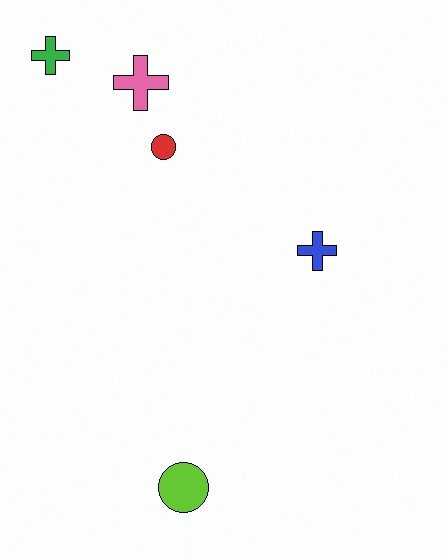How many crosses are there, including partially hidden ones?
There are 3 crosses.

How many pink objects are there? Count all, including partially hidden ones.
There is 1 pink object.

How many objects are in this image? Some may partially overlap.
There are 5 objects.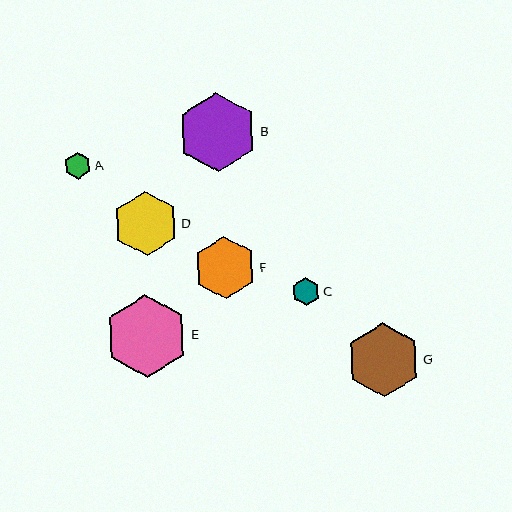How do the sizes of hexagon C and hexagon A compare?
Hexagon C and hexagon A are approximately the same size.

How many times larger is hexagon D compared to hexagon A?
Hexagon D is approximately 2.4 times the size of hexagon A.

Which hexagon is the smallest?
Hexagon A is the smallest with a size of approximately 27 pixels.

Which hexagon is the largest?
Hexagon E is the largest with a size of approximately 83 pixels.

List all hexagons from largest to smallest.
From largest to smallest: E, B, G, D, F, C, A.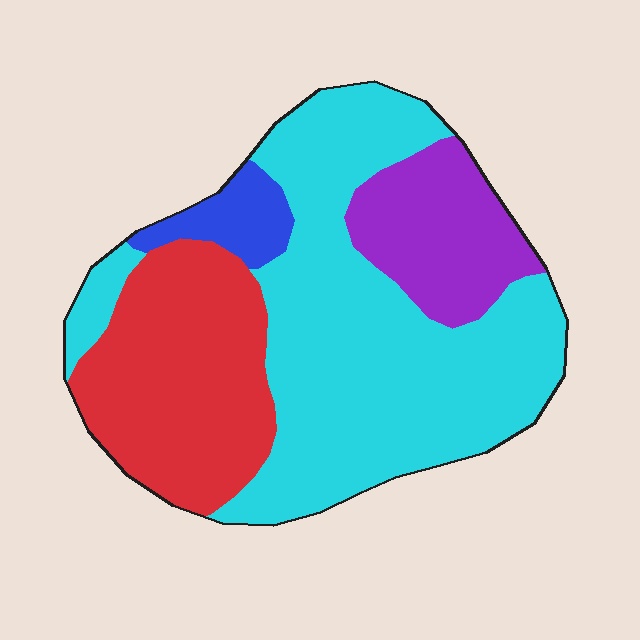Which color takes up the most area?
Cyan, at roughly 55%.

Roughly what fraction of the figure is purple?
Purple covers 15% of the figure.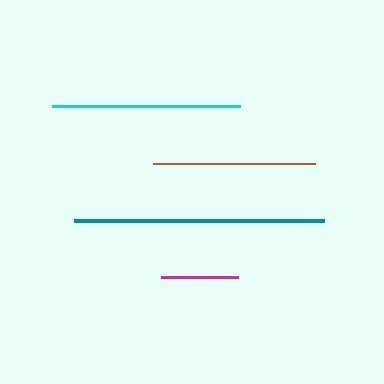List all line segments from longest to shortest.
From longest to shortest: teal, cyan, brown, magenta.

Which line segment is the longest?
The teal line is the longest at approximately 250 pixels.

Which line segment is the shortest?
The magenta line is the shortest at approximately 77 pixels.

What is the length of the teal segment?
The teal segment is approximately 250 pixels long.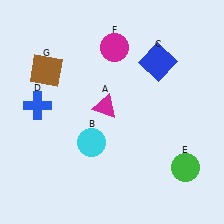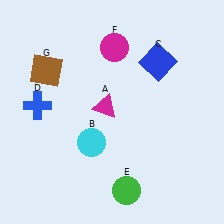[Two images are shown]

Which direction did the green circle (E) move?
The green circle (E) moved left.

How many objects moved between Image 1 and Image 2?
1 object moved between the two images.